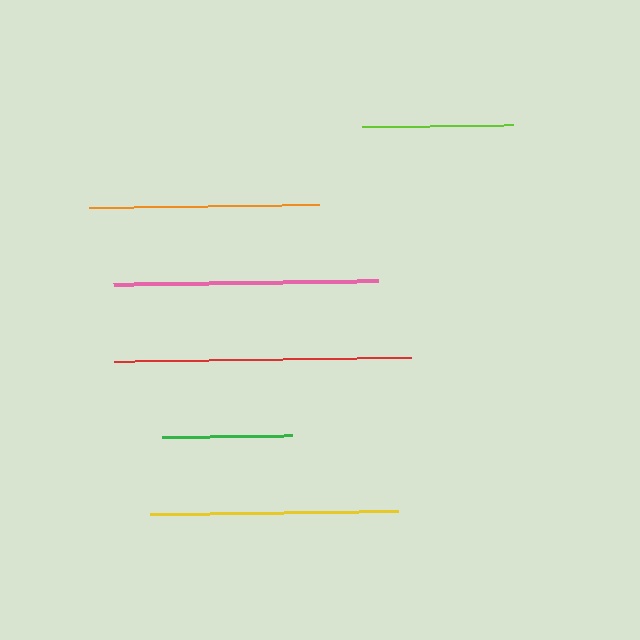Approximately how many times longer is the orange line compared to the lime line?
The orange line is approximately 1.5 times the length of the lime line.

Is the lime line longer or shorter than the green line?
The lime line is longer than the green line.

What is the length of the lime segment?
The lime segment is approximately 151 pixels long.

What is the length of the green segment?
The green segment is approximately 129 pixels long.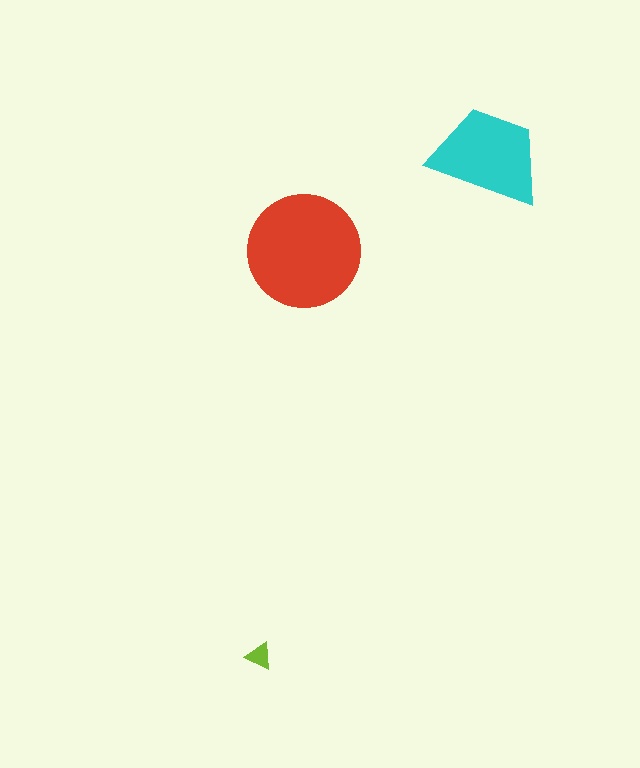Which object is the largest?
The red circle.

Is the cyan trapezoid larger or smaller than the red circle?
Smaller.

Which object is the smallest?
The lime triangle.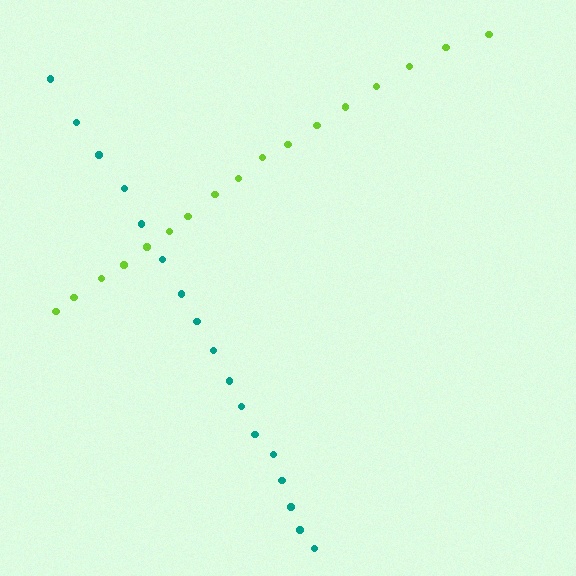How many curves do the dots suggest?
There are 2 distinct paths.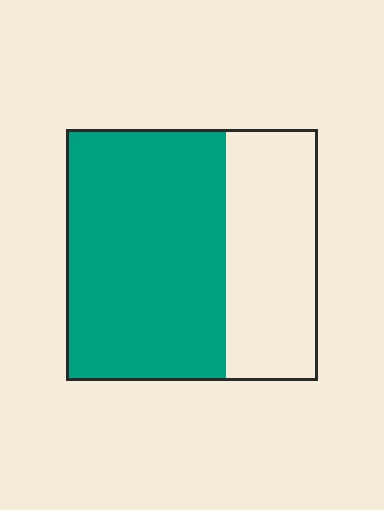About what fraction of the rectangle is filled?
About five eighths (5/8).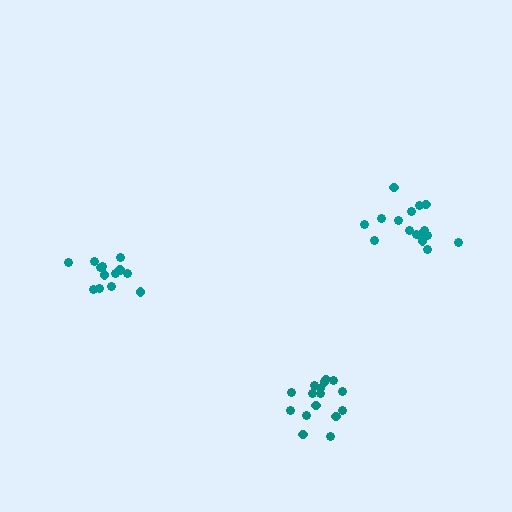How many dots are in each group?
Group 1: 16 dots, Group 2: 13 dots, Group 3: 16 dots (45 total).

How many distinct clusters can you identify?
There are 3 distinct clusters.